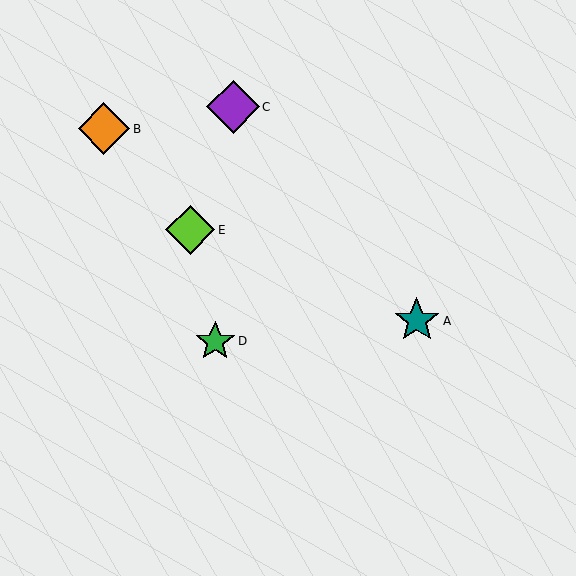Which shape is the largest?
The purple diamond (labeled C) is the largest.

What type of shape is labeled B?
Shape B is an orange diamond.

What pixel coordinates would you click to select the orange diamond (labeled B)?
Click at (104, 129) to select the orange diamond B.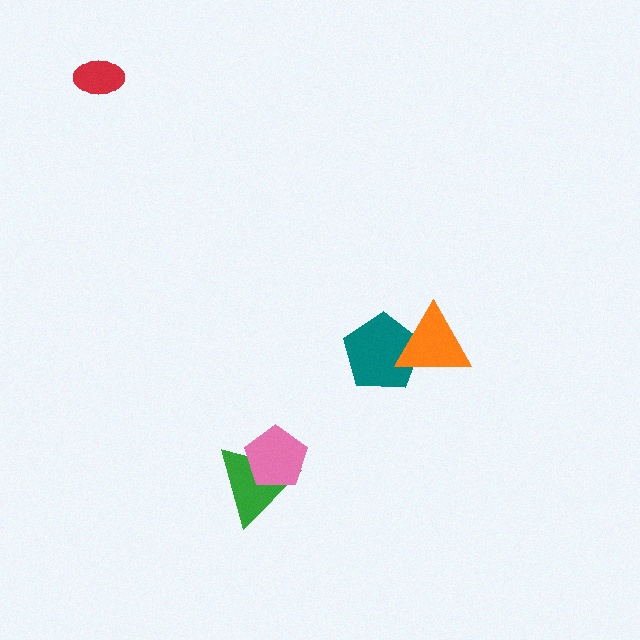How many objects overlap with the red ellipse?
0 objects overlap with the red ellipse.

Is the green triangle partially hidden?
Yes, it is partially covered by another shape.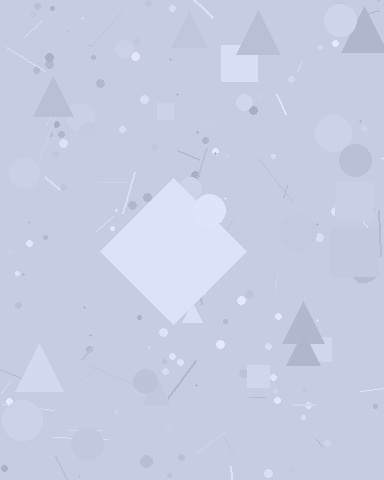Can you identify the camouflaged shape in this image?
The camouflaged shape is a diamond.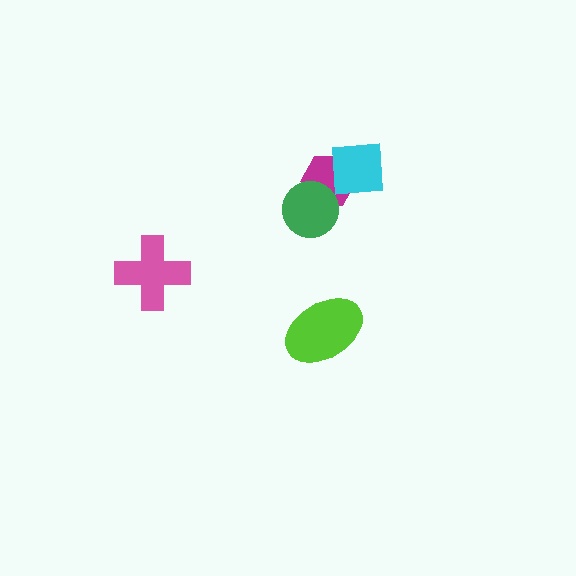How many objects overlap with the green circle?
1 object overlaps with the green circle.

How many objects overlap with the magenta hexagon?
2 objects overlap with the magenta hexagon.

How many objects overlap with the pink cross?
0 objects overlap with the pink cross.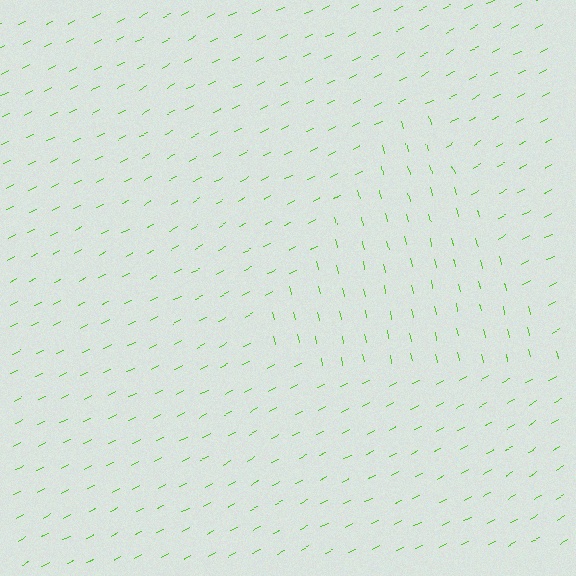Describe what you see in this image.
The image is filled with small lime line segments. A triangle region in the image has lines oriented differently from the surrounding lines, creating a visible texture boundary.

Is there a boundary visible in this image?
Yes, there is a texture boundary formed by a change in line orientation.